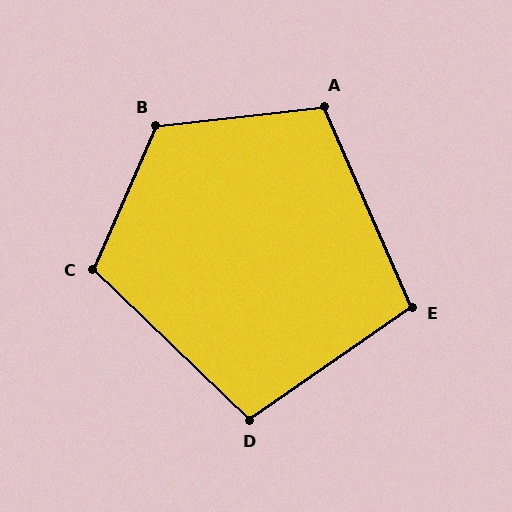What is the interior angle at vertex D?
Approximately 101 degrees (obtuse).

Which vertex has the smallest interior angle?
E, at approximately 101 degrees.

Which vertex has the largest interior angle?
B, at approximately 120 degrees.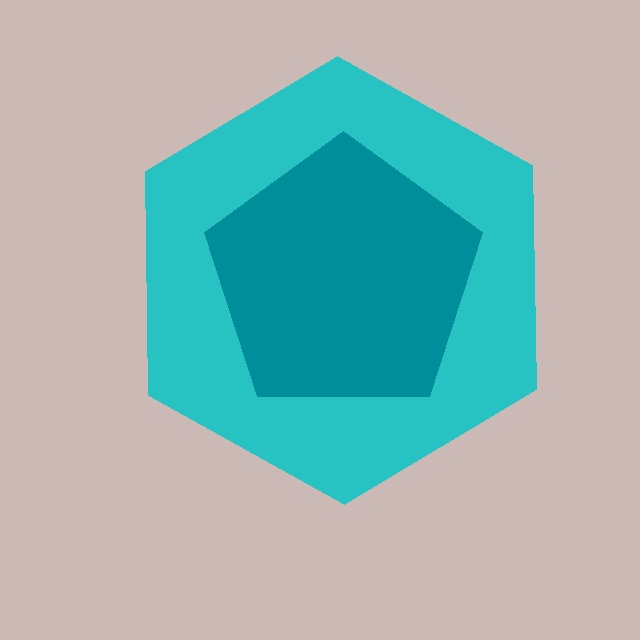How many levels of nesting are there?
2.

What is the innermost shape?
The teal pentagon.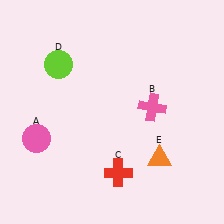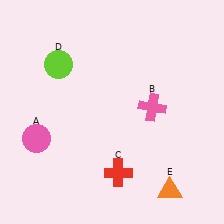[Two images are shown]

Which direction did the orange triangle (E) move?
The orange triangle (E) moved down.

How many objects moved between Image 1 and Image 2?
1 object moved between the two images.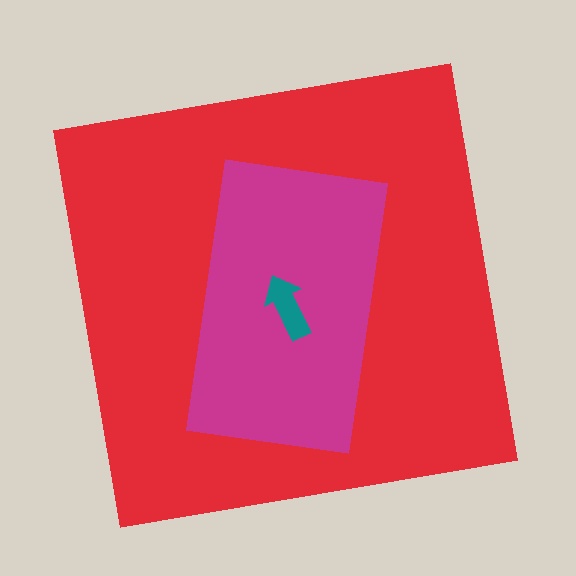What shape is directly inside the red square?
The magenta rectangle.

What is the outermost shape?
The red square.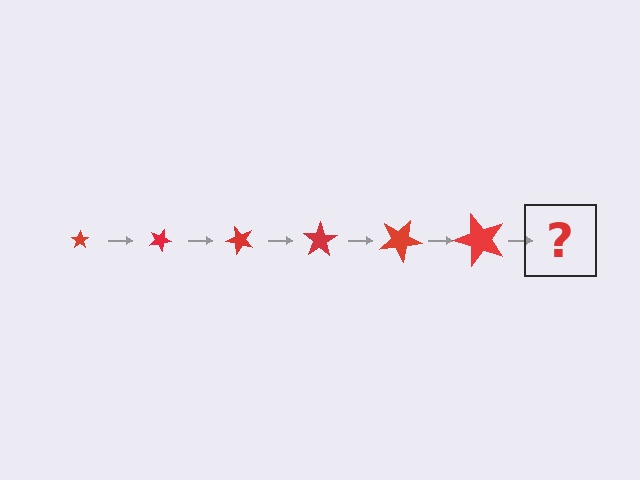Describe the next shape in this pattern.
It should be a star, larger than the previous one and rotated 150 degrees from the start.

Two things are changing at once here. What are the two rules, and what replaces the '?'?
The two rules are that the star grows larger each step and it rotates 25 degrees each step. The '?' should be a star, larger than the previous one and rotated 150 degrees from the start.